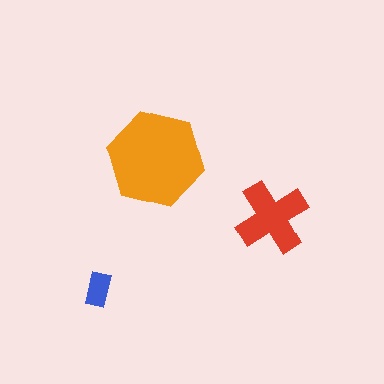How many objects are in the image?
There are 3 objects in the image.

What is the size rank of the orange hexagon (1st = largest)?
1st.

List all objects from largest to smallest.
The orange hexagon, the red cross, the blue rectangle.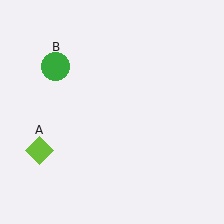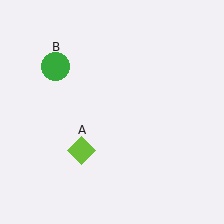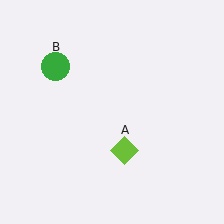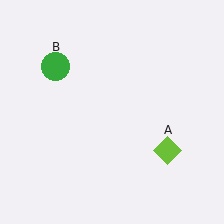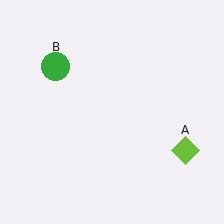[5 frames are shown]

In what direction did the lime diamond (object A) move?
The lime diamond (object A) moved right.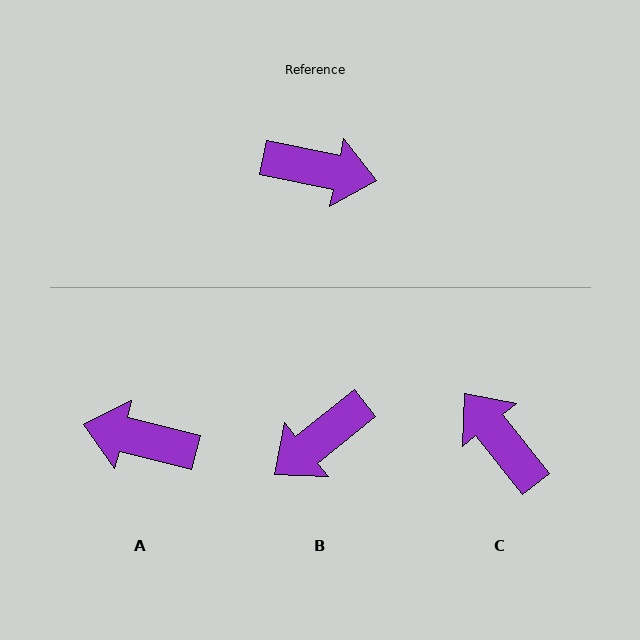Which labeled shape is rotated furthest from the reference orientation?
A, about 178 degrees away.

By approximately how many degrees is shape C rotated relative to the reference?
Approximately 140 degrees counter-clockwise.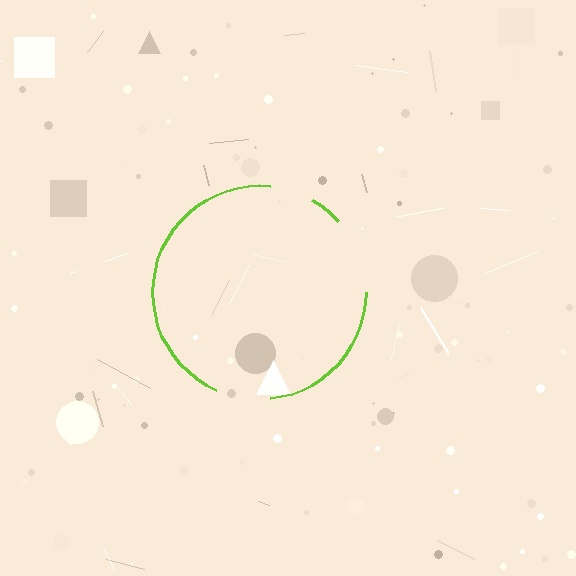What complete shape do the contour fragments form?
The contour fragments form a circle.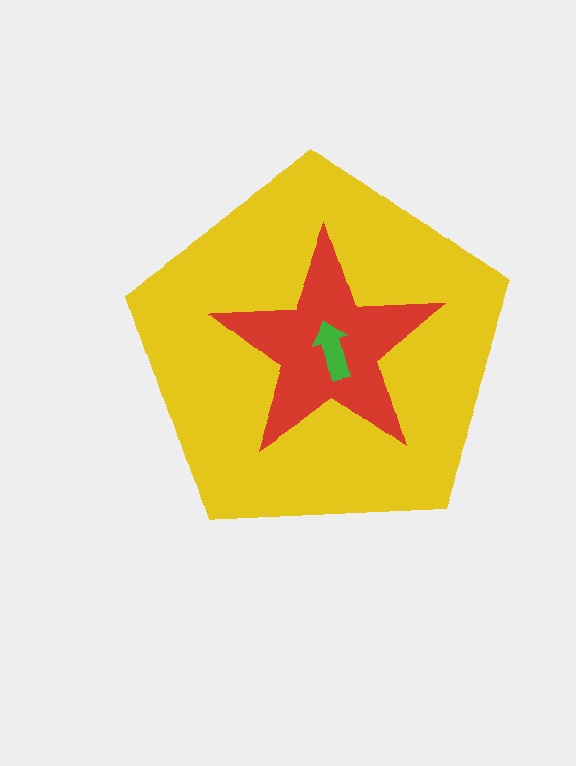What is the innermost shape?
The green arrow.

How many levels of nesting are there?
3.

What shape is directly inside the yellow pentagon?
The red star.